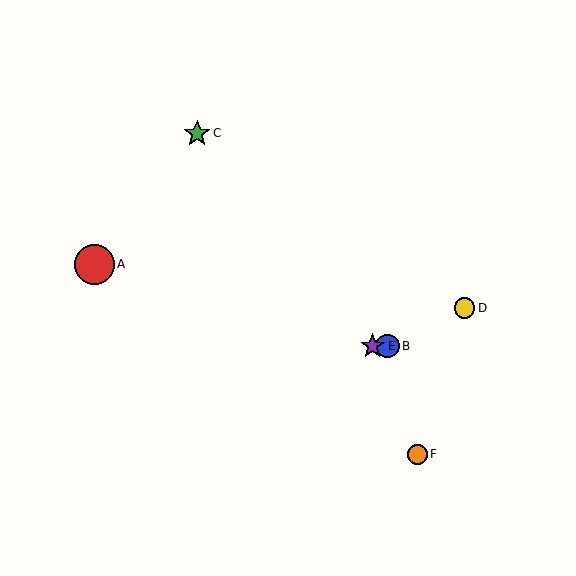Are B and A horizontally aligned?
No, B is at y≈346 and A is at y≈264.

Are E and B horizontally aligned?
Yes, both are at y≈346.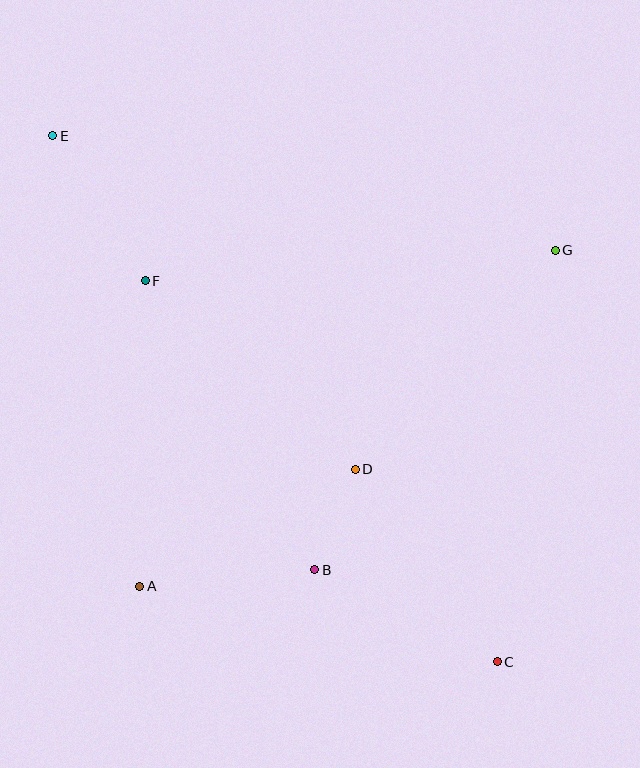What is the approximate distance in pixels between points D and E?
The distance between D and E is approximately 450 pixels.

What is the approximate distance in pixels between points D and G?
The distance between D and G is approximately 296 pixels.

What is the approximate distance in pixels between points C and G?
The distance between C and G is approximately 415 pixels.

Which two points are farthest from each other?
Points C and E are farthest from each other.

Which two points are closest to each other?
Points B and D are closest to each other.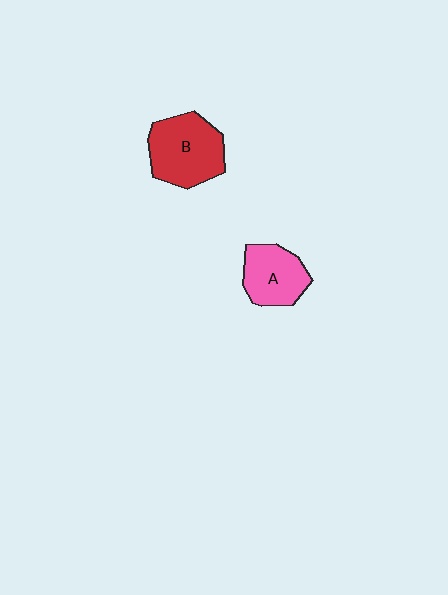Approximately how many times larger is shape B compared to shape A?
Approximately 1.4 times.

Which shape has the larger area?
Shape B (red).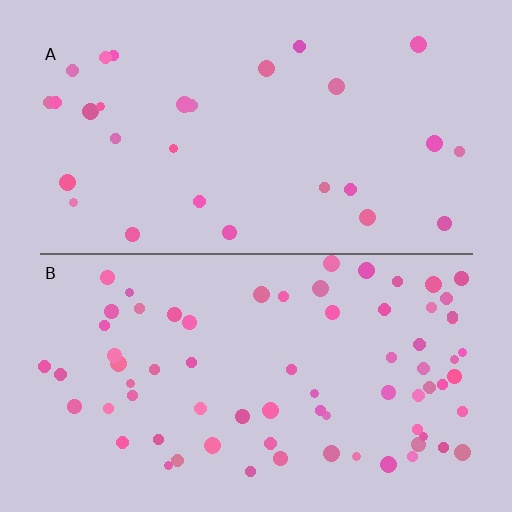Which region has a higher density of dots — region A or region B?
B (the bottom).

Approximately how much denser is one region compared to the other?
Approximately 2.5× — region B over region A.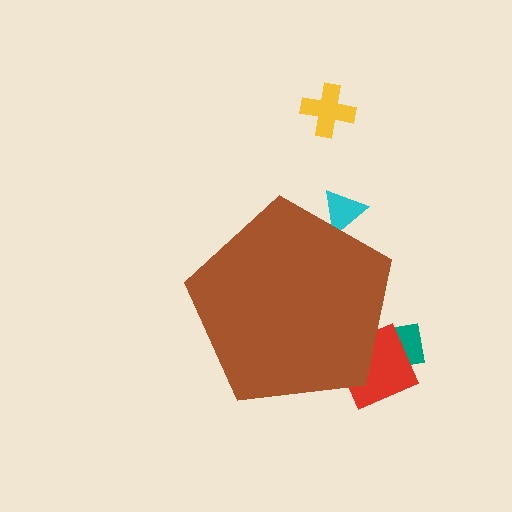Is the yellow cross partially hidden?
No, the yellow cross is fully visible.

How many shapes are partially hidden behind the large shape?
3 shapes are partially hidden.